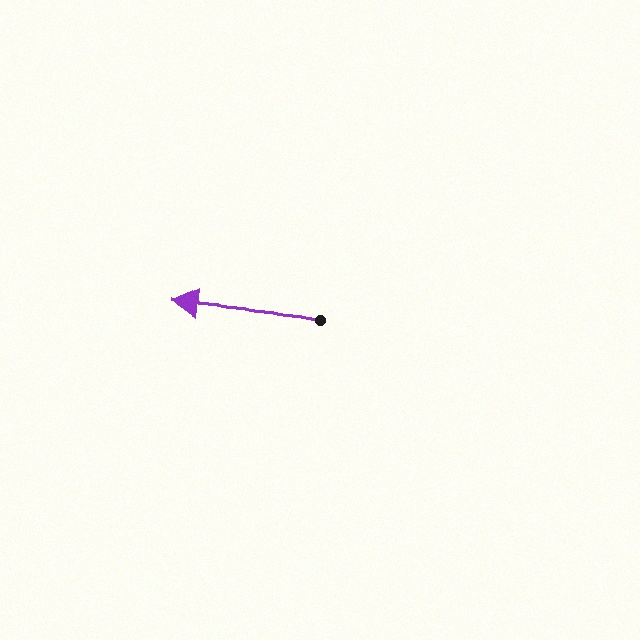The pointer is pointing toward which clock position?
Roughly 9 o'clock.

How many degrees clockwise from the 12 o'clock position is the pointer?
Approximately 276 degrees.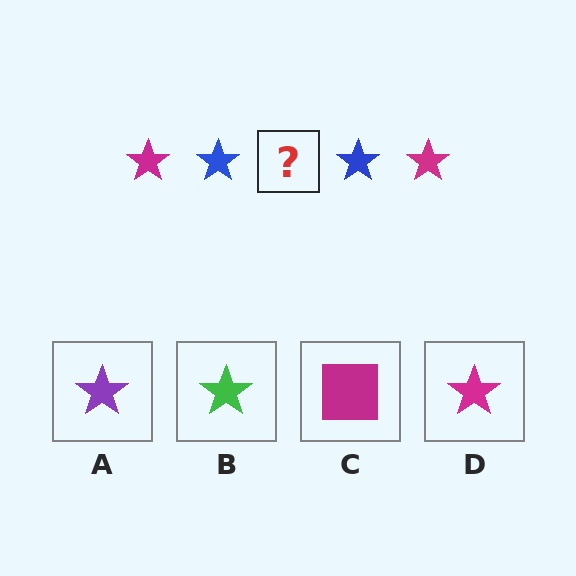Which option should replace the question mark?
Option D.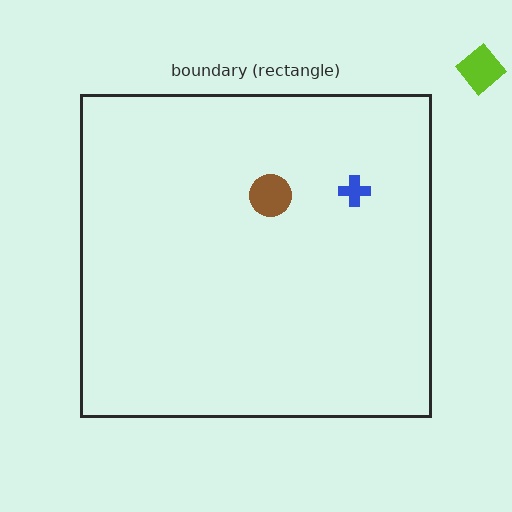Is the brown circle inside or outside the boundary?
Inside.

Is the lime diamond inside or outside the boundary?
Outside.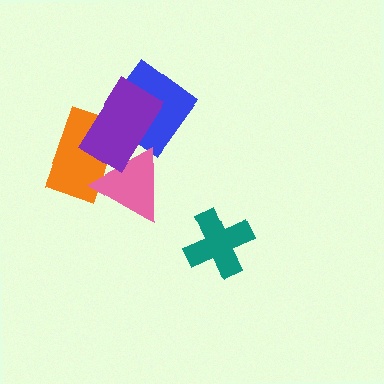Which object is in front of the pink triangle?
The purple rectangle is in front of the pink triangle.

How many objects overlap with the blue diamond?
3 objects overlap with the blue diamond.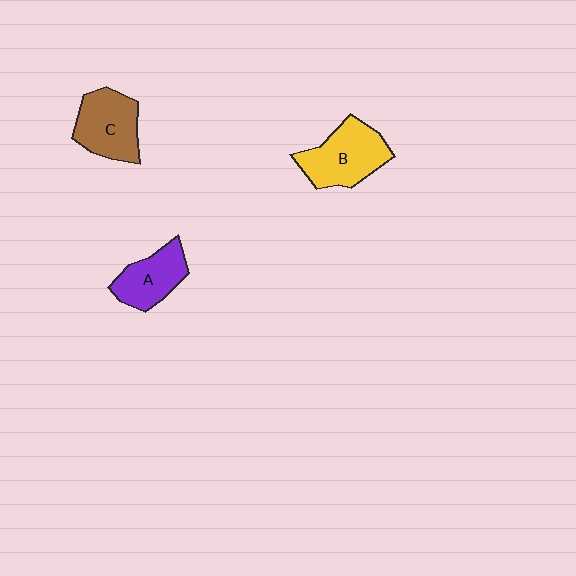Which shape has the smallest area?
Shape A (purple).